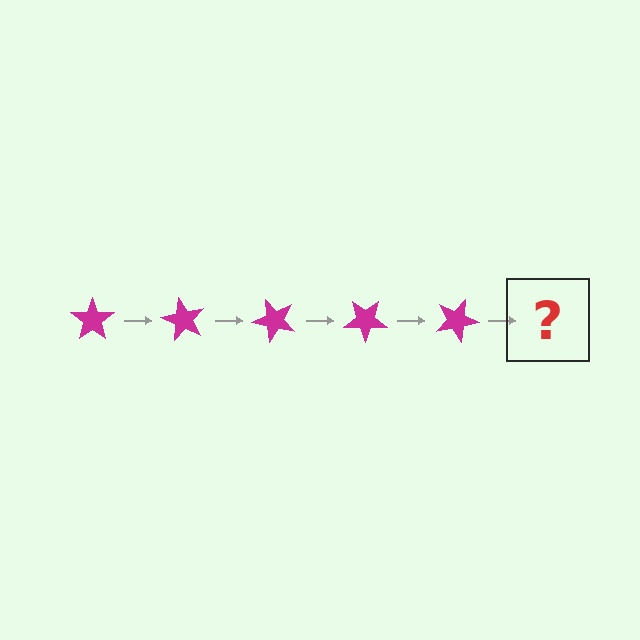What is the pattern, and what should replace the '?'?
The pattern is that the star rotates 60 degrees each step. The '?' should be a magenta star rotated 300 degrees.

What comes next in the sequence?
The next element should be a magenta star rotated 300 degrees.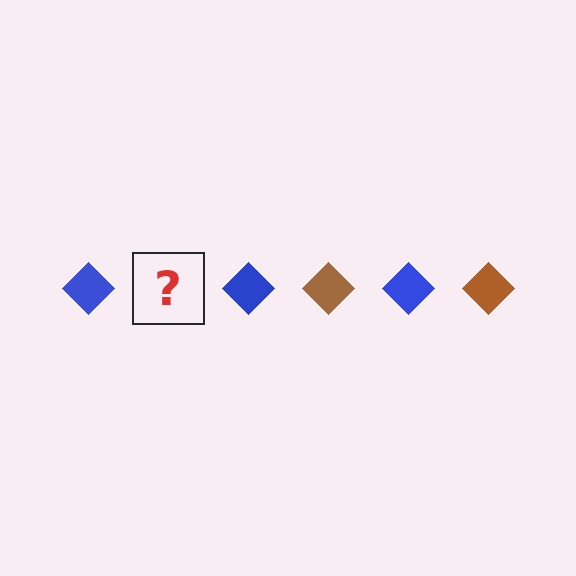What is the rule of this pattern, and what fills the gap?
The rule is that the pattern cycles through blue, brown diamonds. The gap should be filled with a brown diamond.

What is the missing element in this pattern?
The missing element is a brown diamond.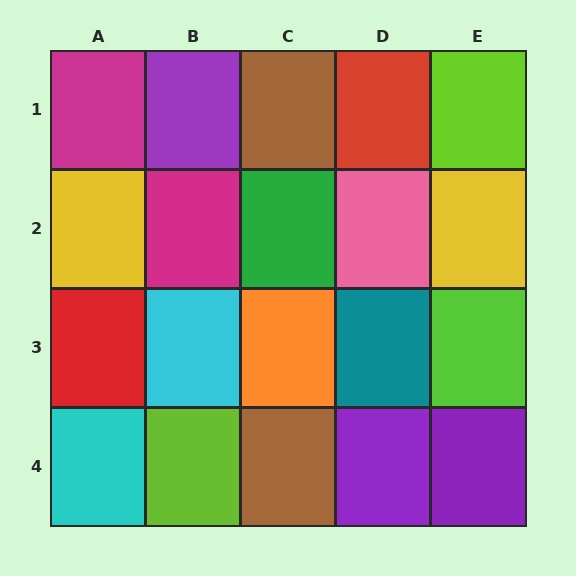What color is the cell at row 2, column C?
Green.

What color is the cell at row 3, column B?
Cyan.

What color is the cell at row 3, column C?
Orange.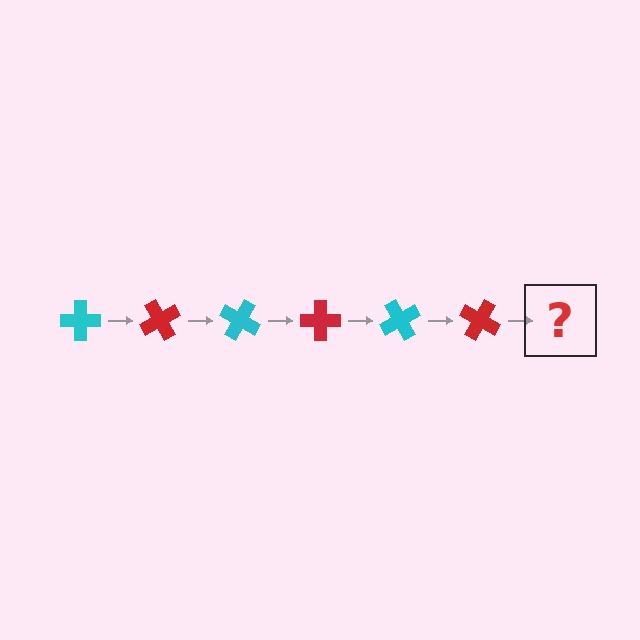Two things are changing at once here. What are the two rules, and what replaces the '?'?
The two rules are that it rotates 60 degrees each step and the color cycles through cyan and red. The '?' should be a cyan cross, rotated 360 degrees from the start.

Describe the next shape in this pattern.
It should be a cyan cross, rotated 360 degrees from the start.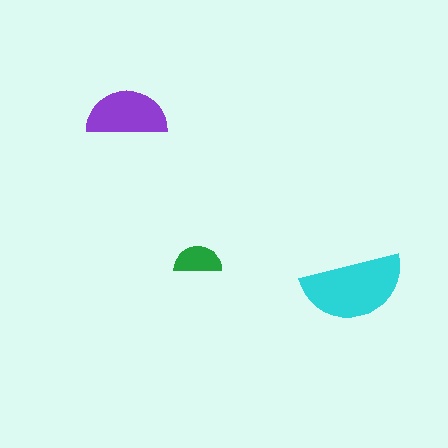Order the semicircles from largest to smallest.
the cyan one, the purple one, the green one.